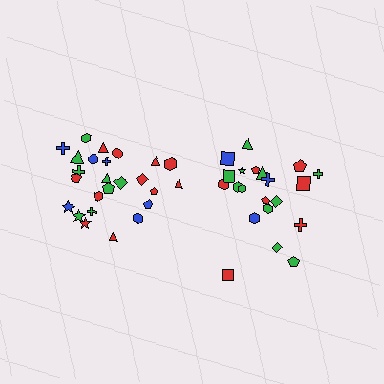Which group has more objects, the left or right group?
The left group.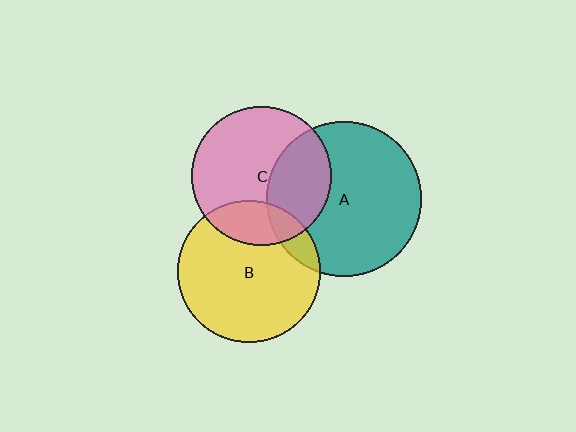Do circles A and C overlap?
Yes.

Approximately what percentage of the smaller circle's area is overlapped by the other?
Approximately 35%.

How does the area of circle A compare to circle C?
Approximately 1.2 times.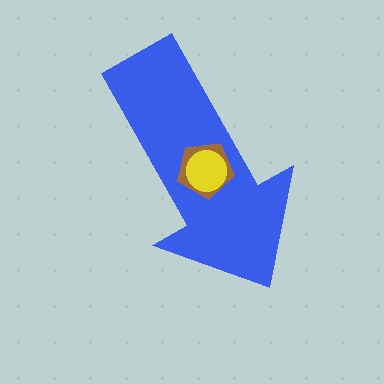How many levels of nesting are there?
3.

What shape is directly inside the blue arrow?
The brown pentagon.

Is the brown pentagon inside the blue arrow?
Yes.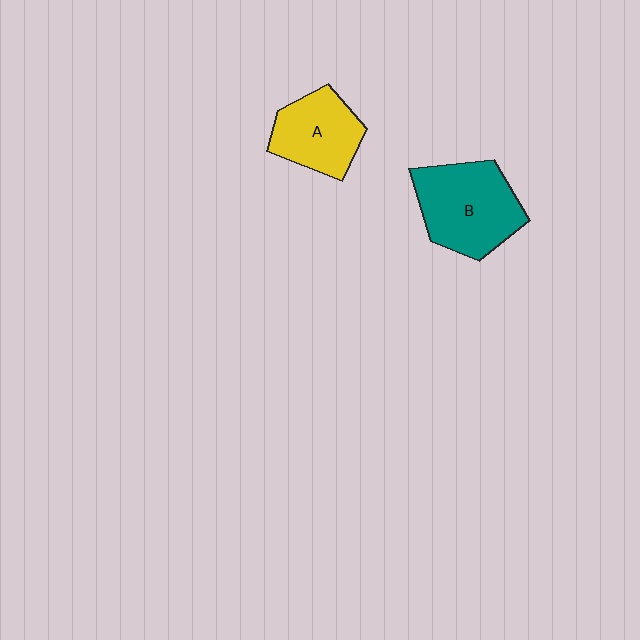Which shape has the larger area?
Shape B (teal).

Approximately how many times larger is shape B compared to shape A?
Approximately 1.4 times.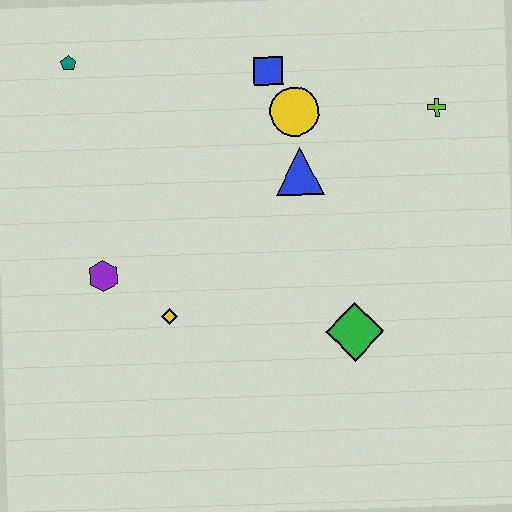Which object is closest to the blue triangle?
The yellow circle is closest to the blue triangle.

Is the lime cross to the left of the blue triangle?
No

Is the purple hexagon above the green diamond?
Yes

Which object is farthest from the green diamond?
The teal pentagon is farthest from the green diamond.